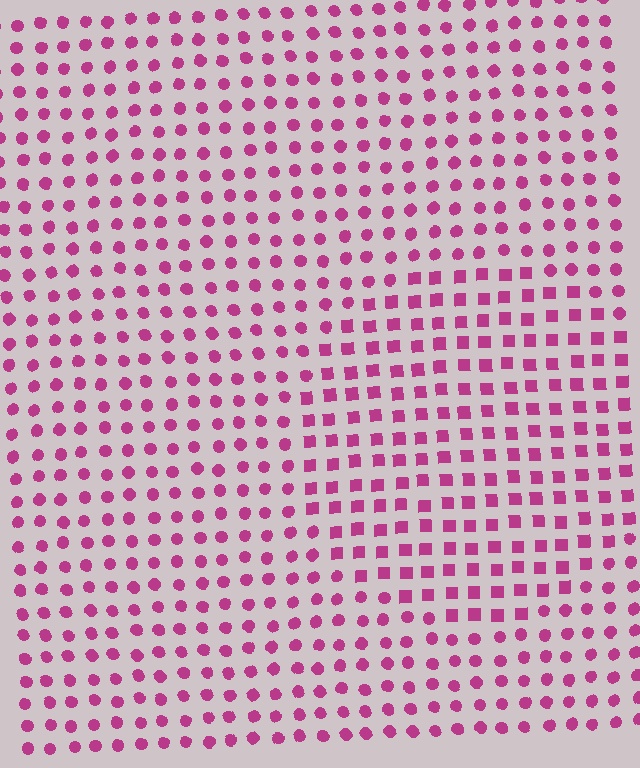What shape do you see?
I see a circle.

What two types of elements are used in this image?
The image uses squares inside the circle region and circles outside it.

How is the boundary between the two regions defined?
The boundary is defined by a change in element shape: squares inside vs. circles outside. All elements share the same color and spacing.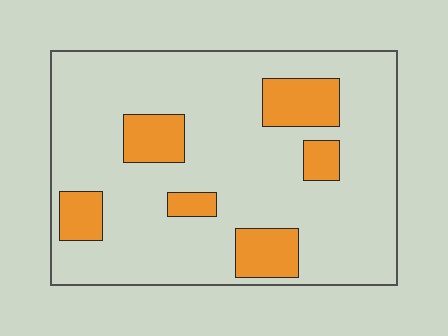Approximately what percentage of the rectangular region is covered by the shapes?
Approximately 20%.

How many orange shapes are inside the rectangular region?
6.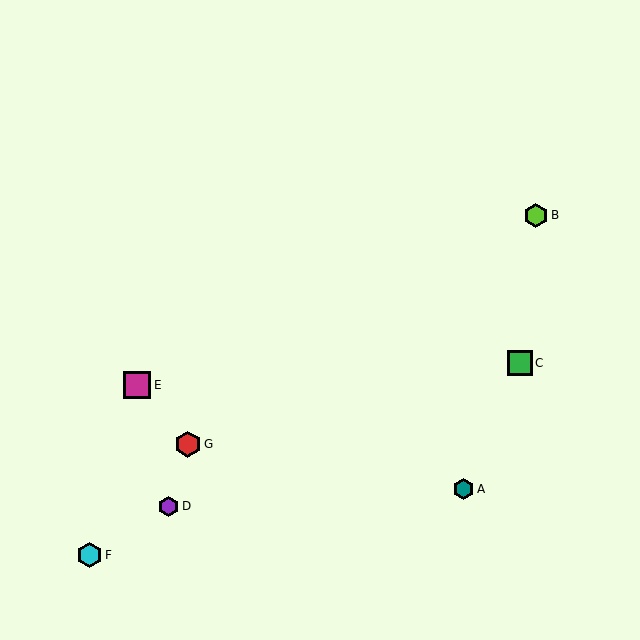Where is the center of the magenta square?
The center of the magenta square is at (137, 385).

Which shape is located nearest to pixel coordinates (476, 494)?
The teal hexagon (labeled A) at (464, 489) is nearest to that location.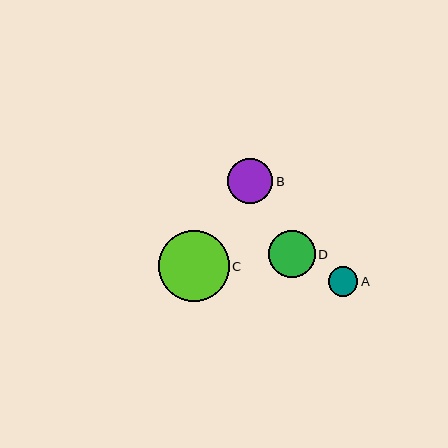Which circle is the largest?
Circle C is the largest with a size of approximately 71 pixels.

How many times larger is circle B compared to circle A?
Circle B is approximately 1.5 times the size of circle A.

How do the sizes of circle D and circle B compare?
Circle D and circle B are approximately the same size.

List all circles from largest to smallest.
From largest to smallest: C, D, B, A.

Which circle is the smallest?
Circle A is the smallest with a size of approximately 30 pixels.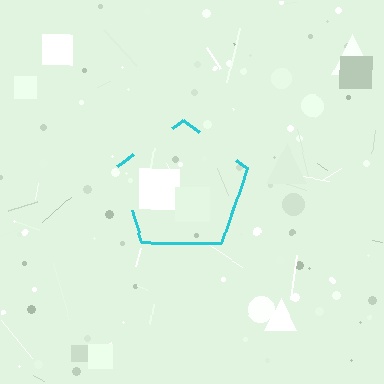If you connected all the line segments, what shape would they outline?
They would outline a pentagon.